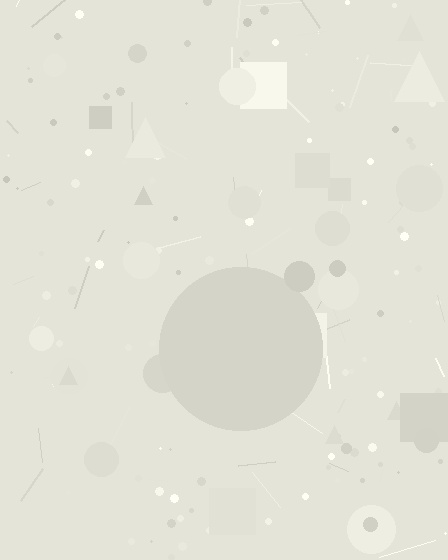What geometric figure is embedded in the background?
A circle is embedded in the background.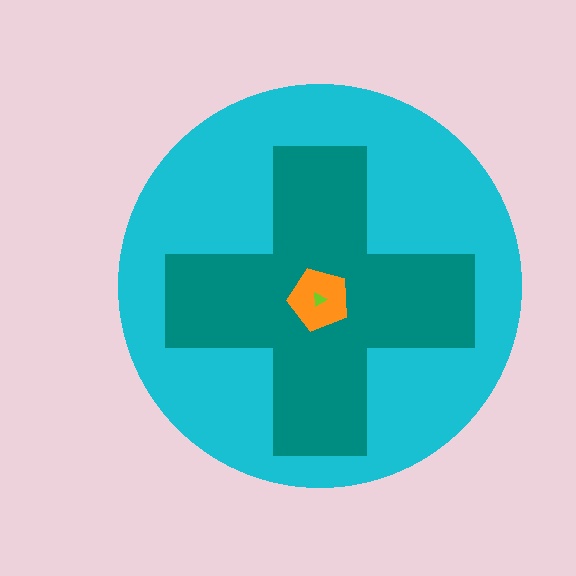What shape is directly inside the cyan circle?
The teal cross.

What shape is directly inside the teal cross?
The orange pentagon.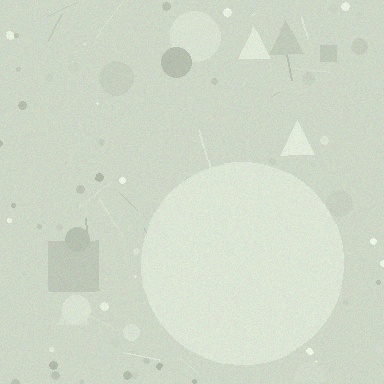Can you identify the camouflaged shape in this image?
The camouflaged shape is a circle.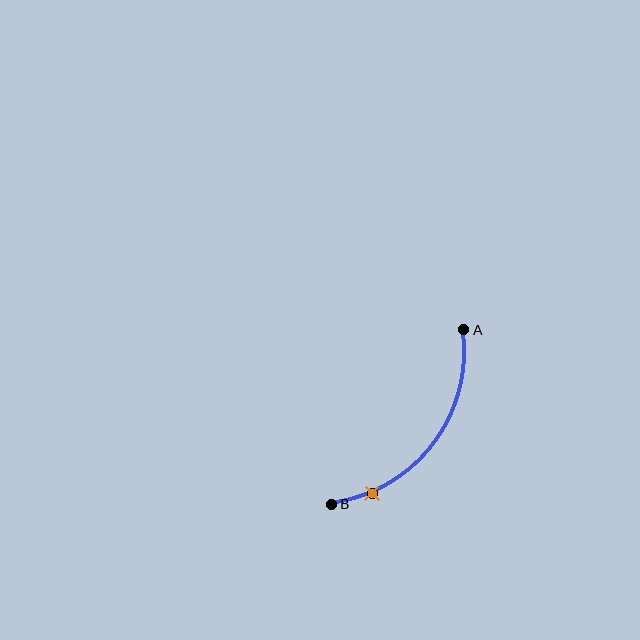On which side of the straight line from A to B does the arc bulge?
The arc bulges below and to the right of the straight line connecting A and B.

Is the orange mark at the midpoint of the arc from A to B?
No. The orange mark lies on the arc but is closer to endpoint B. The arc midpoint would be at the point on the curve equidistant along the arc from both A and B.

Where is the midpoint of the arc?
The arc midpoint is the point on the curve farthest from the straight line joining A and B. It sits below and to the right of that line.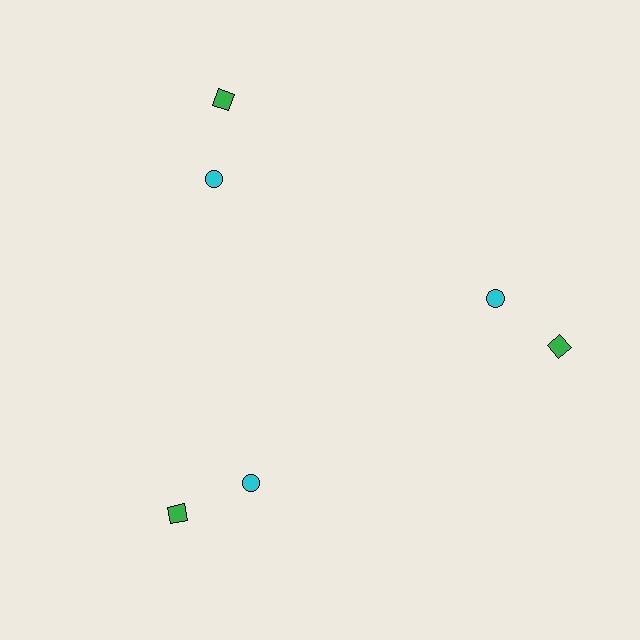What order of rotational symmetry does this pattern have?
This pattern has 3-fold rotational symmetry.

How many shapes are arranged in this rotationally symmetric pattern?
There are 6 shapes, arranged in 3 groups of 2.